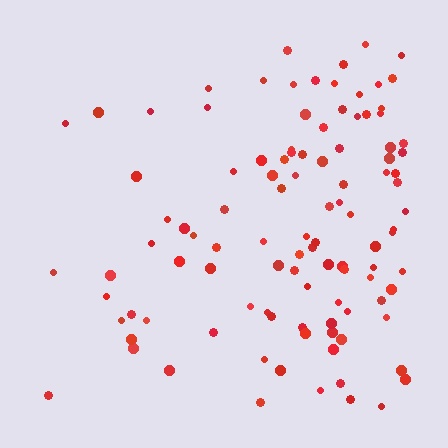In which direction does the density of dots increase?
From left to right, with the right side densest.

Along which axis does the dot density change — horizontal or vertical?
Horizontal.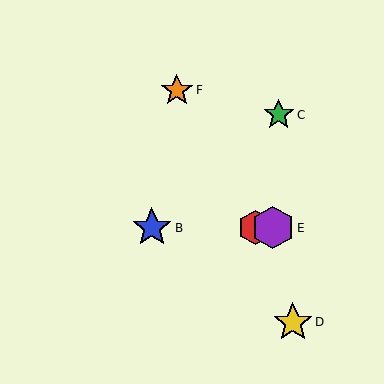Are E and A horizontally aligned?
Yes, both are at y≈228.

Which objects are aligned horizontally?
Objects A, B, E are aligned horizontally.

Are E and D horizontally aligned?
No, E is at y≈228 and D is at y≈322.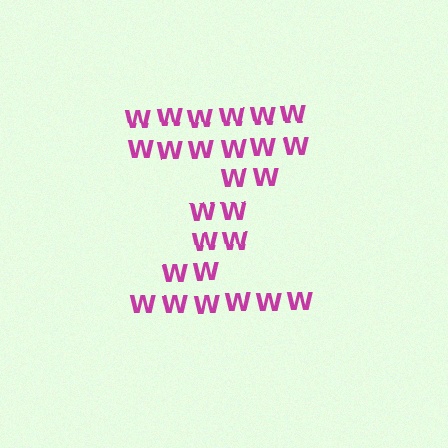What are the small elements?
The small elements are letter W's.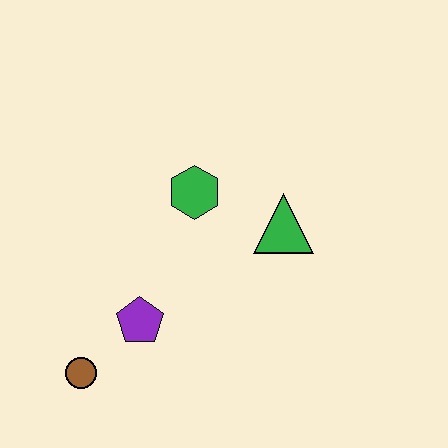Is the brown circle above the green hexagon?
No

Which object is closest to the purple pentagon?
The brown circle is closest to the purple pentagon.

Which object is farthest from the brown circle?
The green triangle is farthest from the brown circle.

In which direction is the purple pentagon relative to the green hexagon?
The purple pentagon is below the green hexagon.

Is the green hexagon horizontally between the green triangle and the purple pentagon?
Yes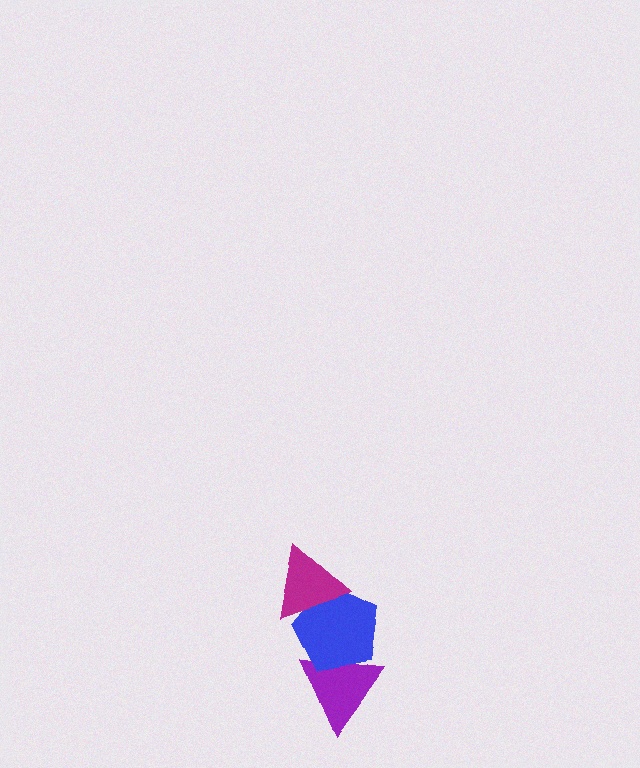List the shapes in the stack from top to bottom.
From top to bottom: the magenta triangle, the blue pentagon, the purple triangle.